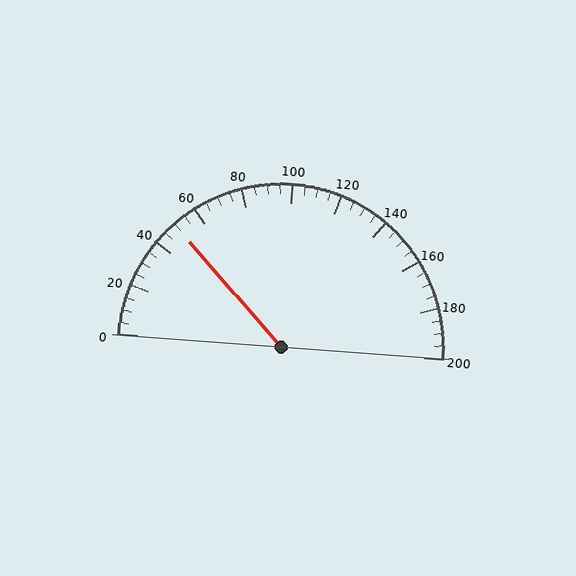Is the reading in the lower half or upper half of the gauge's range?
The reading is in the lower half of the range (0 to 200).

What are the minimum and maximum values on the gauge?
The gauge ranges from 0 to 200.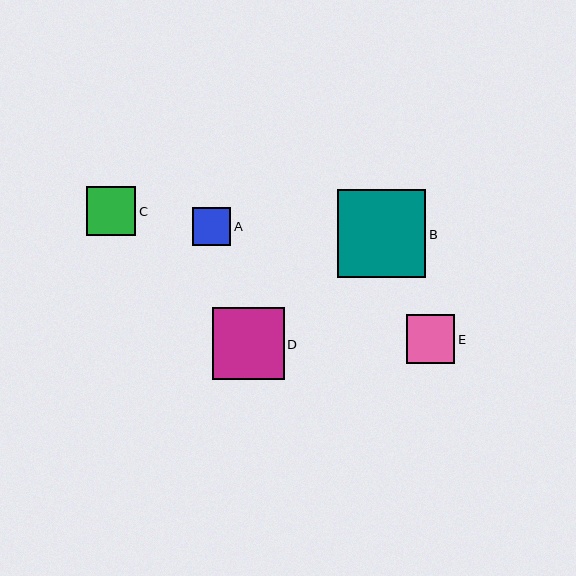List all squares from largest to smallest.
From largest to smallest: B, D, C, E, A.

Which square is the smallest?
Square A is the smallest with a size of approximately 38 pixels.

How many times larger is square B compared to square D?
Square B is approximately 1.2 times the size of square D.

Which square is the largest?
Square B is the largest with a size of approximately 88 pixels.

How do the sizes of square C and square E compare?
Square C and square E are approximately the same size.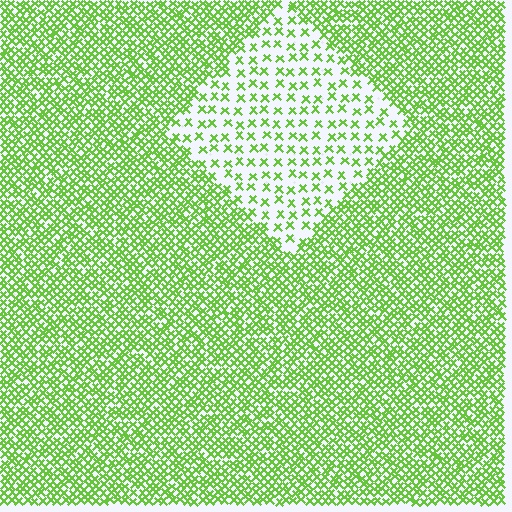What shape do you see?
I see a diamond.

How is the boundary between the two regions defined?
The boundary is defined by a change in element density (approximately 2.9x ratio). All elements are the same color, size, and shape.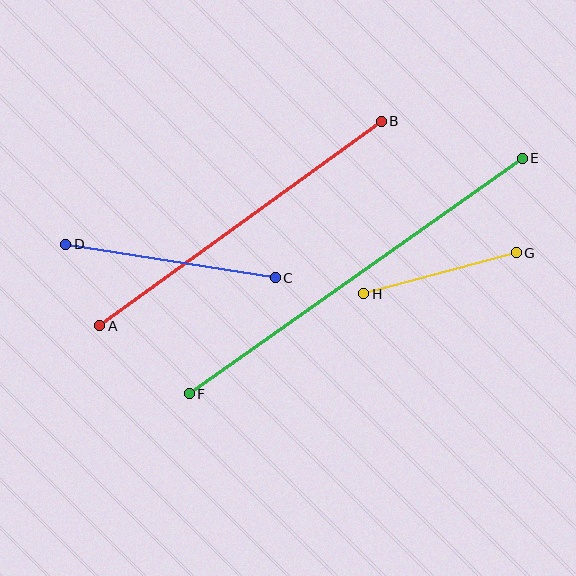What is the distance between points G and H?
The distance is approximately 158 pixels.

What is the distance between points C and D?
The distance is approximately 212 pixels.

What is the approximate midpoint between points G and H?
The midpoint is at approximately (440, 273) pixels.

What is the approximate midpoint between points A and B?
The midpoint is at approximately (240, 223) pixels.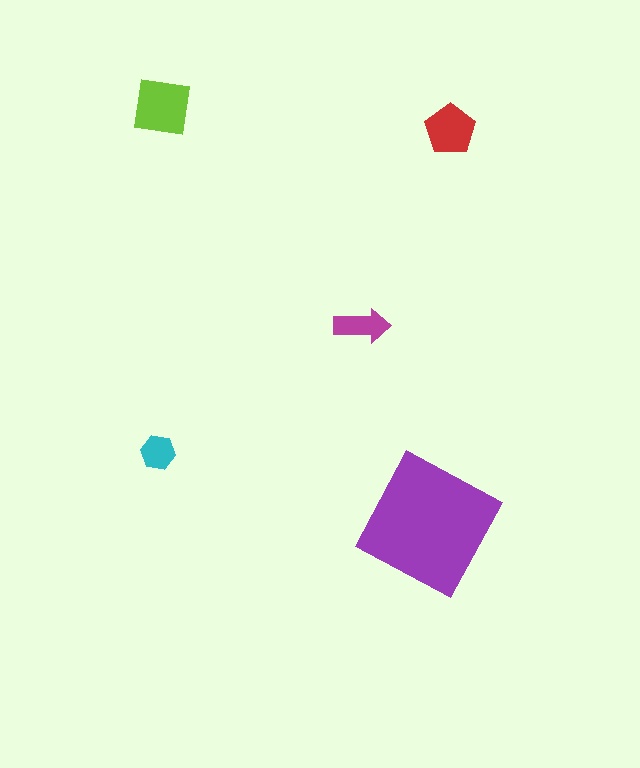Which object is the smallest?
The cyan hexagon.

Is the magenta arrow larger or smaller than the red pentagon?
Smaller.